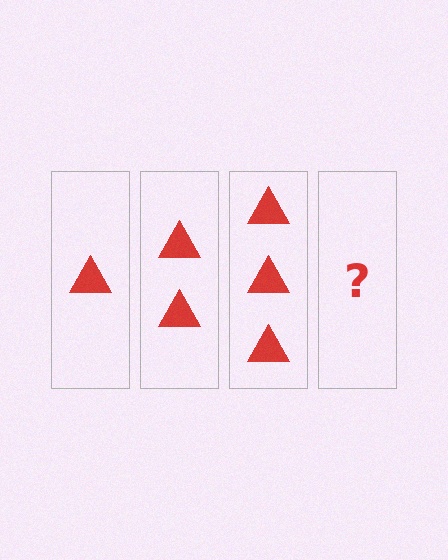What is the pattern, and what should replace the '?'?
The pattern is that each step adds one more triangle. The '?' should be 4 triangles.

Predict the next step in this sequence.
The next step is 4 triangles.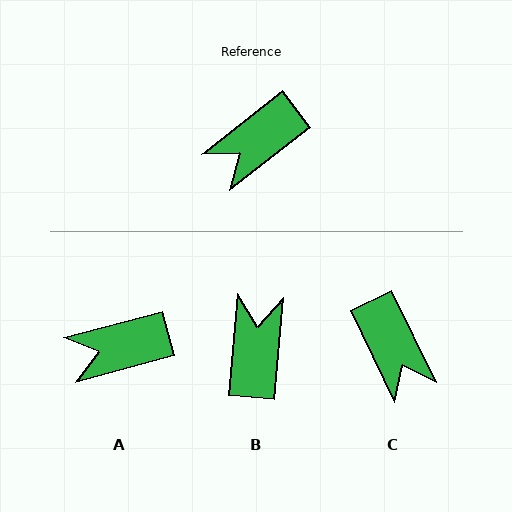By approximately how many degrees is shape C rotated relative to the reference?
Approximately 78 degrees counter-clockwise.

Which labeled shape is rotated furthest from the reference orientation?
B, about 133 degrees away.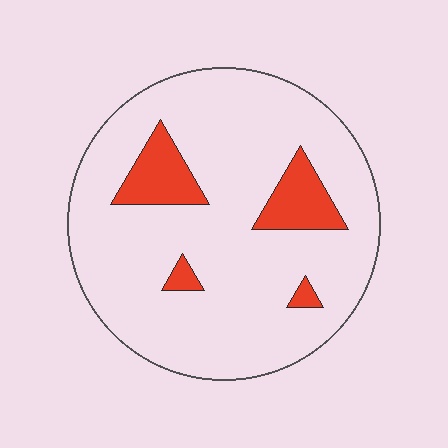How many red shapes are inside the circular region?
4.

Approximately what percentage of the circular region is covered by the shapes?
Approximately 15%.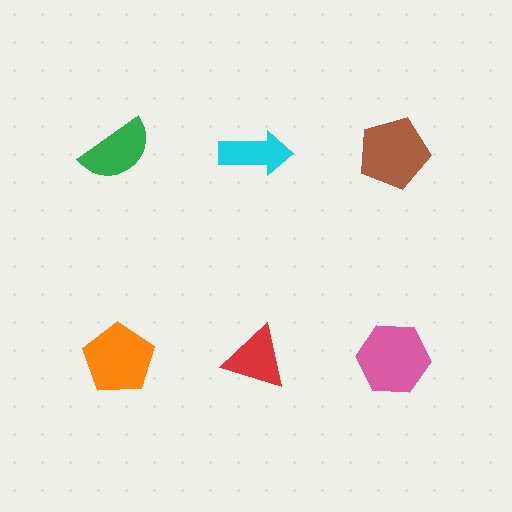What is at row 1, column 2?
A cyan arrow.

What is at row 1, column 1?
A green semicircle.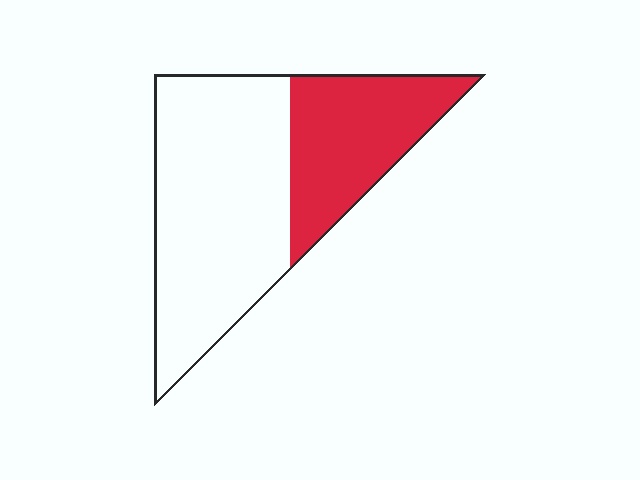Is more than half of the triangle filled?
No.